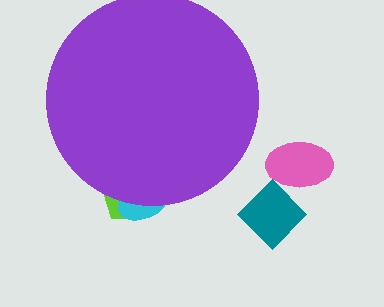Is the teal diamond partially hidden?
No, the teal diamond is fully visible.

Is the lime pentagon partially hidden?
Yes, the lime pentagon is partially hidden behind the purple circle.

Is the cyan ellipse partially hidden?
Yes, the cyan ellipse is partially hidden behind the purple circle.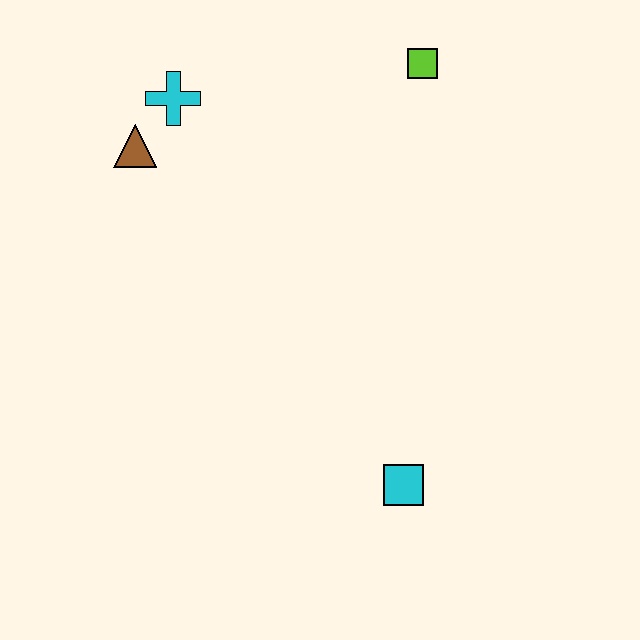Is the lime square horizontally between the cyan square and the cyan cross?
No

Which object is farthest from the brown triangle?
The cyan square is farthest from the brown triangle.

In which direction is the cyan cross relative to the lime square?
The cyan cross is to the left of the lime square.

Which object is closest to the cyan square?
The lime square is closest to the cyan square.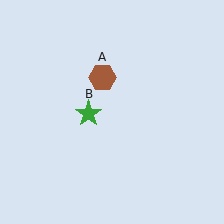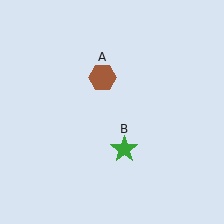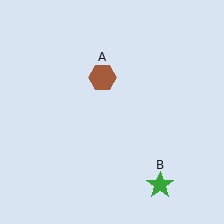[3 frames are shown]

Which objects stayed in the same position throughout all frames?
Brown hexagon (object A) remained stationary.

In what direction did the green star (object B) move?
The green star (object B) moved down and to the right.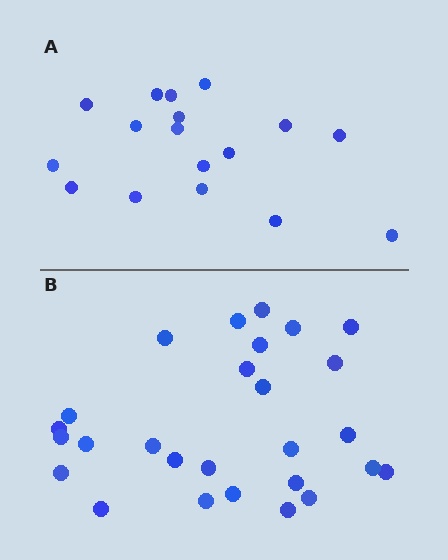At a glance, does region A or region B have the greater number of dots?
Region B (the bottom region) has more dots.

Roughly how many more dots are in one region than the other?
Region B has roughly 10 or so more dots than region A.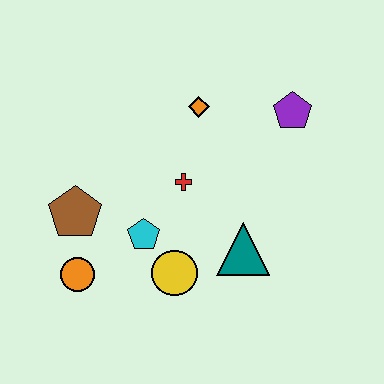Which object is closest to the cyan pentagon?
The yellow circle is closest to the cyan pentagon.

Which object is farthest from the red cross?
The orange circle is farthest from the red cross.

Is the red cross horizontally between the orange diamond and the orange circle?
Yes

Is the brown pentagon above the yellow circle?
Yes